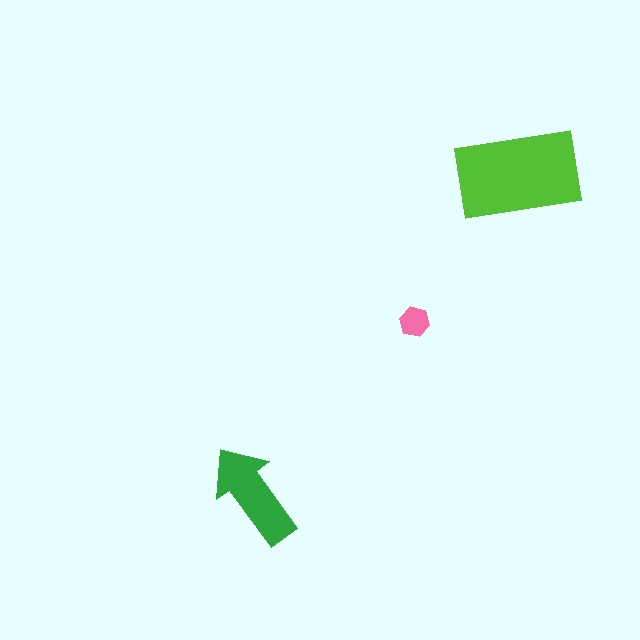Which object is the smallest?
The pink hexagon.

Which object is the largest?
The lime rectangle.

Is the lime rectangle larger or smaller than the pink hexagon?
Larger.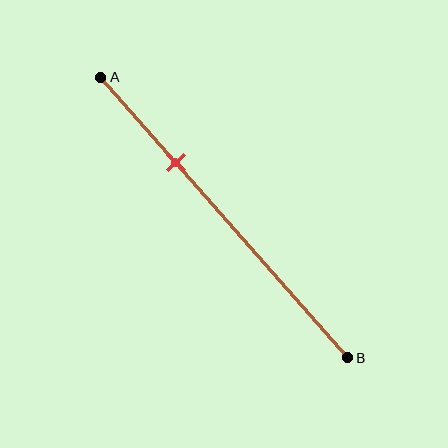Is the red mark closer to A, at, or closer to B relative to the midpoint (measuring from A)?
The red mark is closer to point A than the midpoint of segment AB.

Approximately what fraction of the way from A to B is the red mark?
The red mark is approximately 30% of the way from A to B.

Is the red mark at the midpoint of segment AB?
No, the mark is at about 30% from A, not at the 50% midpoint.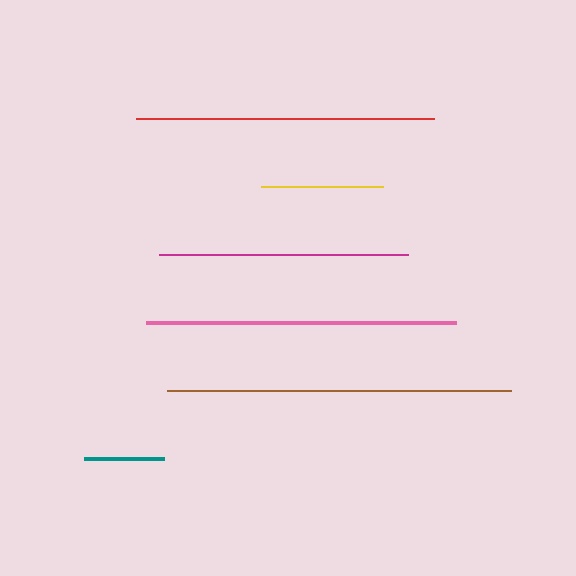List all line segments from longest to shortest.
From longest to shortest: brown, pink, red, magenta, yellow, teal.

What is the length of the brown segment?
The brown segment is approximately 344 pixels long.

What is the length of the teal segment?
The teal segment is approximately 80 pixels long.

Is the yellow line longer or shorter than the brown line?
The brown line is longer than the yellow line.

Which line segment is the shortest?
The teal line is the shortest at approximately 80 pixels.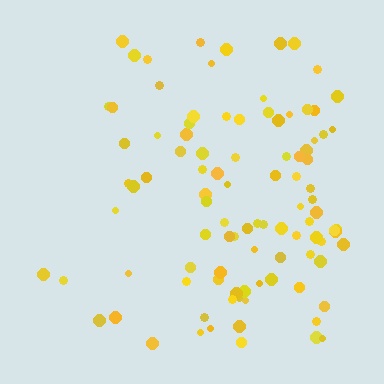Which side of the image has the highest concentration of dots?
The right.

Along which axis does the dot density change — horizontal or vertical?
Horizontal.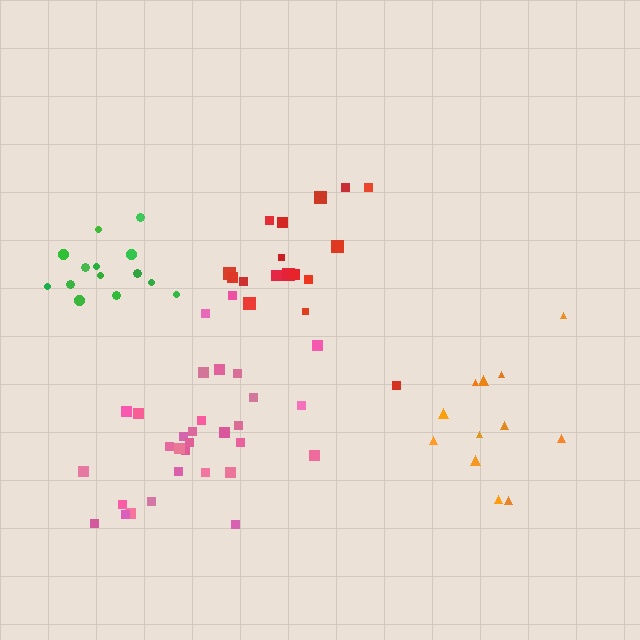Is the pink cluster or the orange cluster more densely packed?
Pink.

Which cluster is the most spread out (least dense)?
Orange.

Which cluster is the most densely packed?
Green.